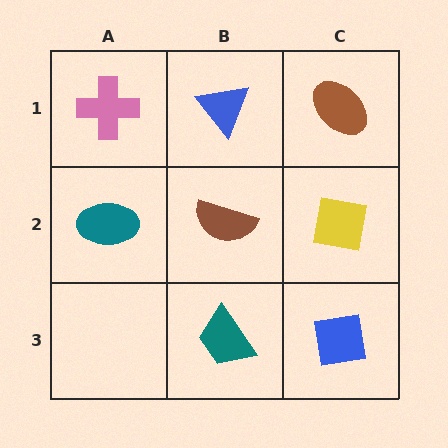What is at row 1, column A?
A pink cross.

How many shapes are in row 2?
3 shapes.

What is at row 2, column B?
A brown semicircle.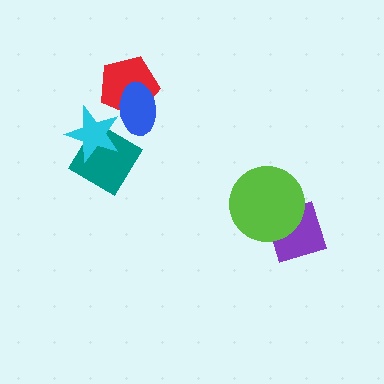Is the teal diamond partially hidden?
Yes, it is partially covered by another shape.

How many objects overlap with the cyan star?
2 objects overlap with the cyan star.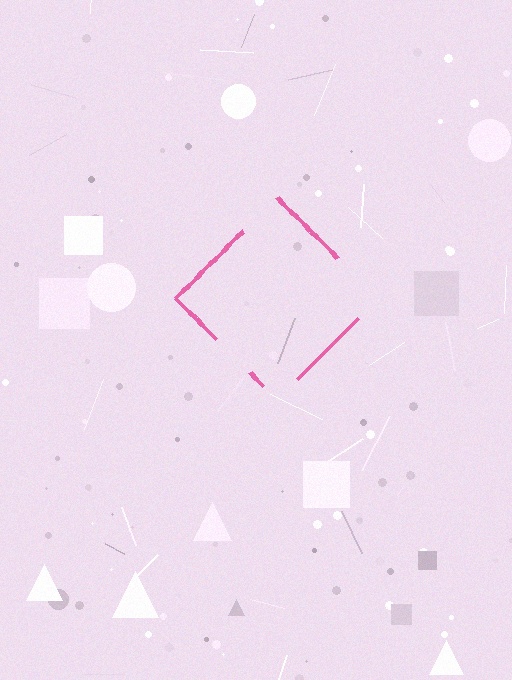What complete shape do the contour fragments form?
The contour fragments form a diamond.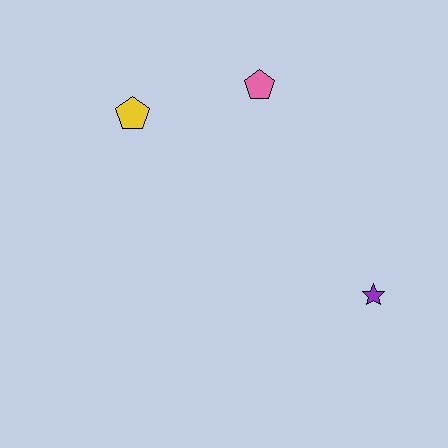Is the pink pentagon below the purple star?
No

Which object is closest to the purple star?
The pink pentagon is closest to the purple star.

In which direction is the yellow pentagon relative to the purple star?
The yellow pentagon is to the left of the purple star.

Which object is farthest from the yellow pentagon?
The purple star is farthest from the yellow pentagon.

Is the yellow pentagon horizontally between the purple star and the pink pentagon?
No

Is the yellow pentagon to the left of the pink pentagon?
Yes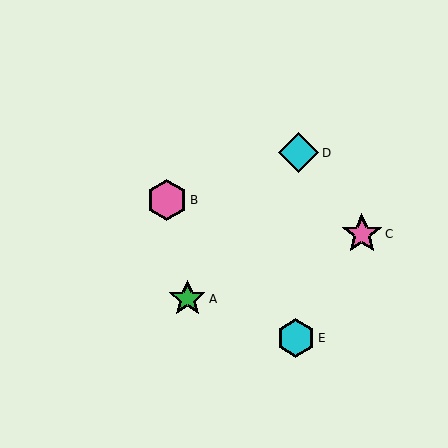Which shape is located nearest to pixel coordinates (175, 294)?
The green star (labeled A) at (187, 299) is nearest to that location.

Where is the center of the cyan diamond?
The center of the cyan diamond is at (298, 153).